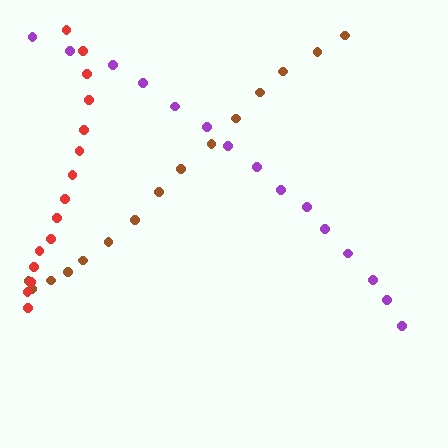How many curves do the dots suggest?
There are 3 distinct paths.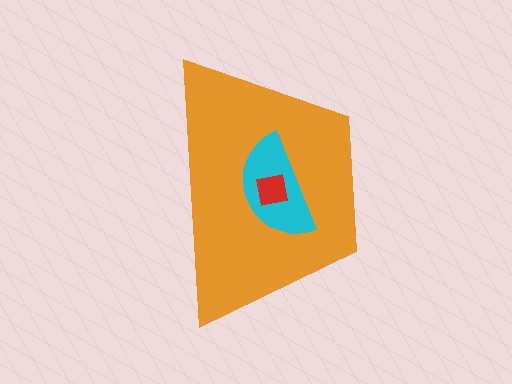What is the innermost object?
The red square.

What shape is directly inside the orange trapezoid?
The cyan semicircle.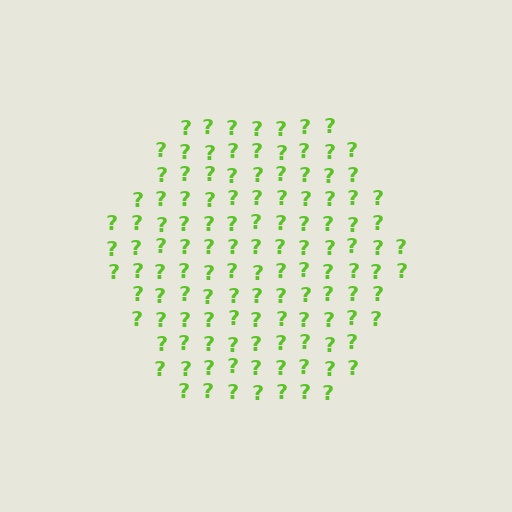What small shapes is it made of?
It is made of small question marks.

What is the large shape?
The large shape is a hexagon.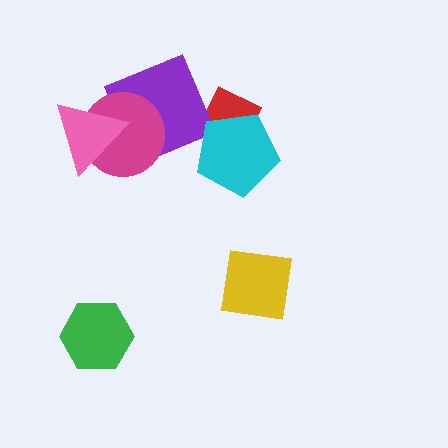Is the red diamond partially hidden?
Yes, it is partially covered by another shape.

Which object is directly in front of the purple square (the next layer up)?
The magenta circle is directly in front of the purple square.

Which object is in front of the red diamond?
The cyan pentagon is in front of the red diamond.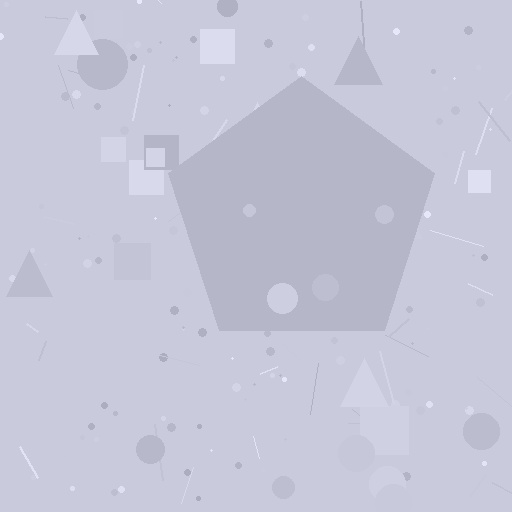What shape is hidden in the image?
A pentagon is hidden in the image.